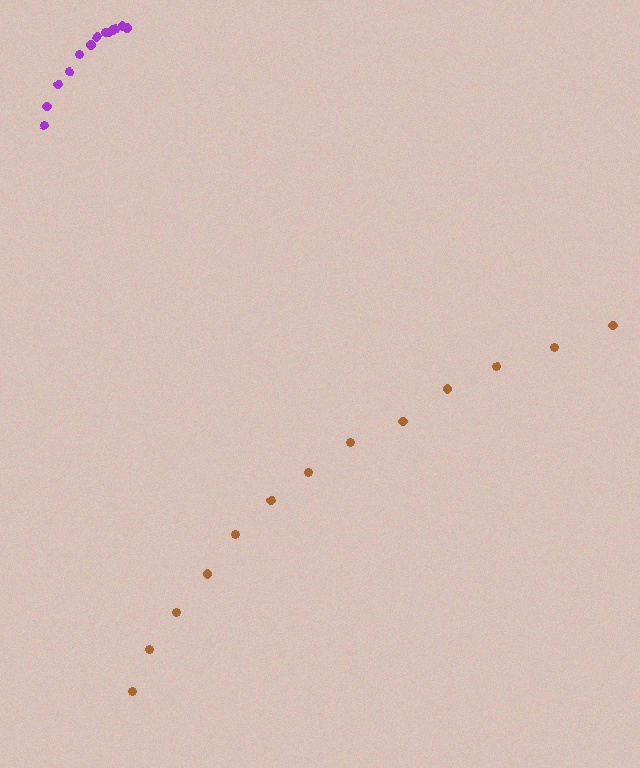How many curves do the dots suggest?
There are 2 distinct paths.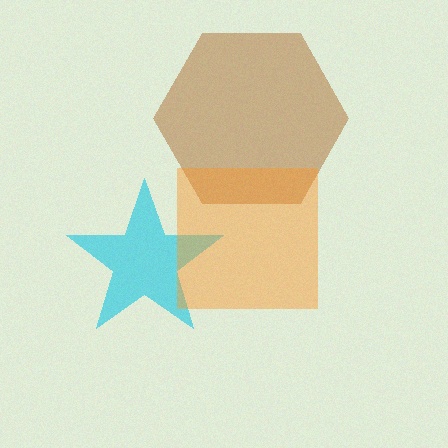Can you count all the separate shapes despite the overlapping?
Yes, there are 3 separate shapes.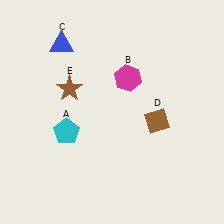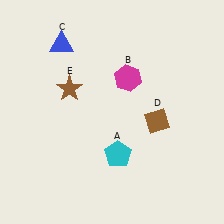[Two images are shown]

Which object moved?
The cyan pentagon (A) moved right.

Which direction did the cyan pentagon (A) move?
The cyan pentagon (A) moved right.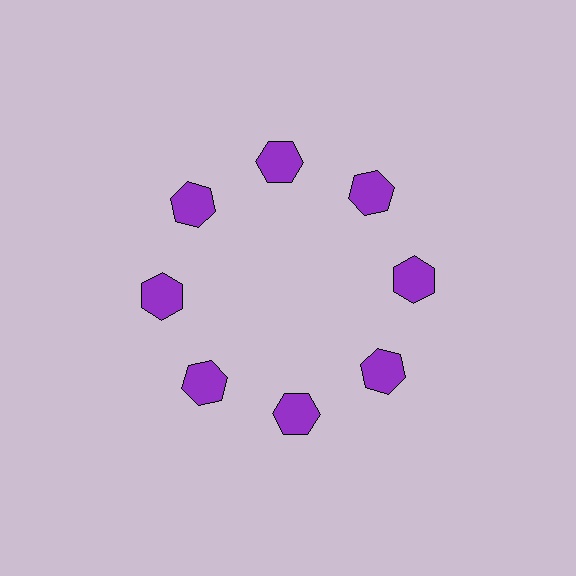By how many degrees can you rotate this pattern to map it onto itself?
The pattern maps onto itself every 45 degrees of rotation.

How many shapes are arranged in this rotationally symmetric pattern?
There are 8 shapes, arranged in 8 groups of 1.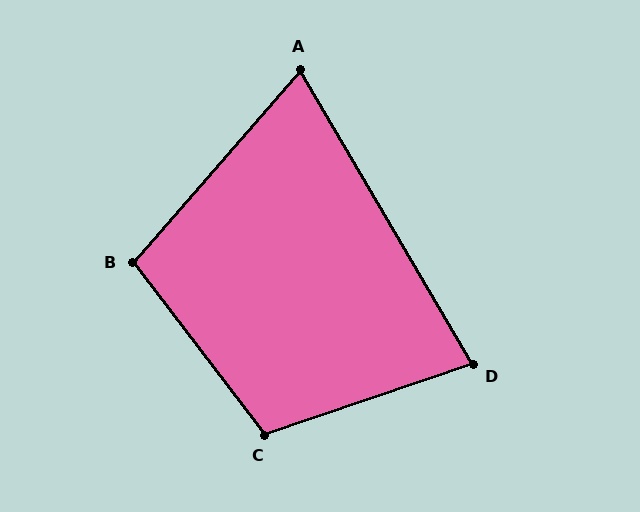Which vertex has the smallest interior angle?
A, at approximately 71 degrees.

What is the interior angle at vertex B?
Approximately 102 degrees (obtuse).